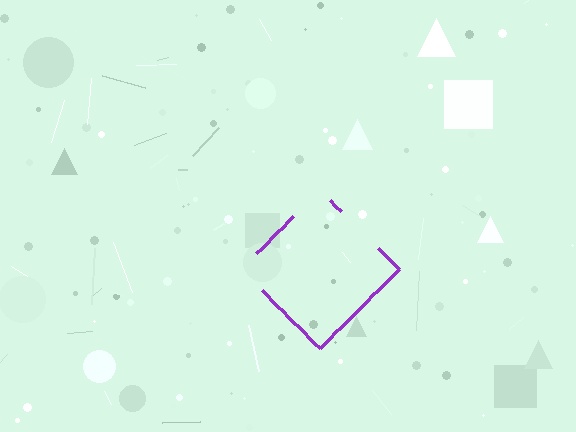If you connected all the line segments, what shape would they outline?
They would outline a diamond.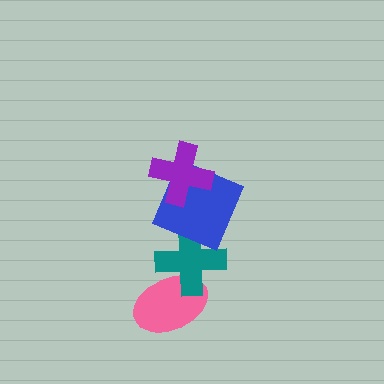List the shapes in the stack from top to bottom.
From top to bottom: the purple cross, the blue square, the teal cross, the pink ellipse.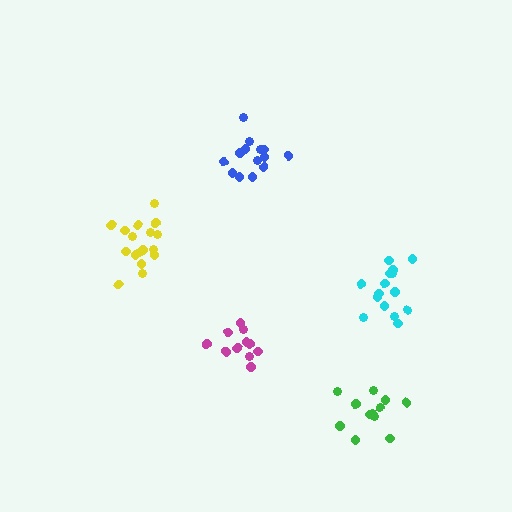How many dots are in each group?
Group 1: 11 dots, Group 2: 15 dots, Group 3: 14 dots, Group 4: 12 dots, Group 5: 17 dots (69 total).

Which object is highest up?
The blue cluster is topmost.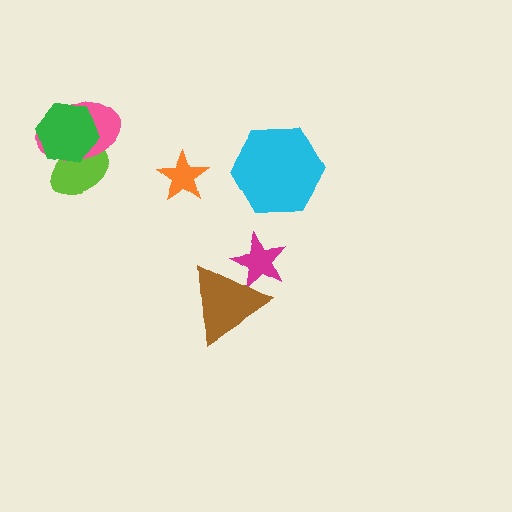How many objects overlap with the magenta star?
1 object overlaps with the magenta star.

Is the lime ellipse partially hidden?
Yes, it is partially covered by another shape.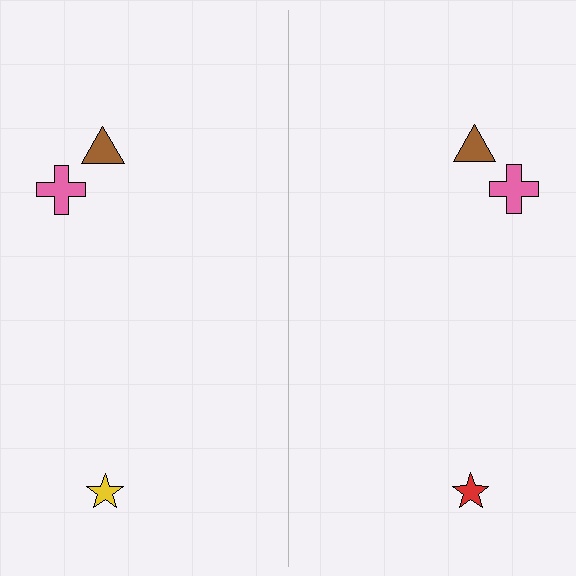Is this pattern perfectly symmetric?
No, the pattern is not perfectly symmetric. The red star on the right side breaks the symmetry — its mirror counterpart is yellow.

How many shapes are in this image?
There are 6 shapes in this image.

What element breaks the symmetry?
The red star on the right side breaks the symmetry — its mirror counterpart is yellow.